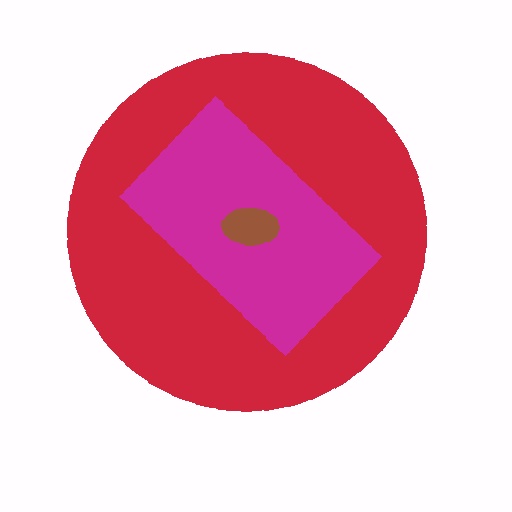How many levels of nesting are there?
3.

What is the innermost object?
The brown ellipse.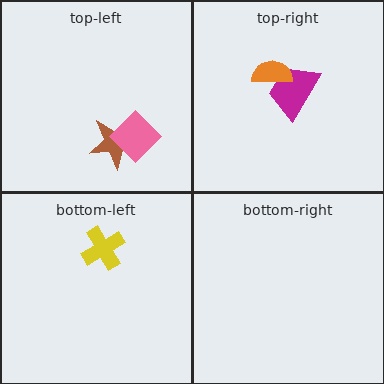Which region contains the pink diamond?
The top-left region.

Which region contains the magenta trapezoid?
The top-right region.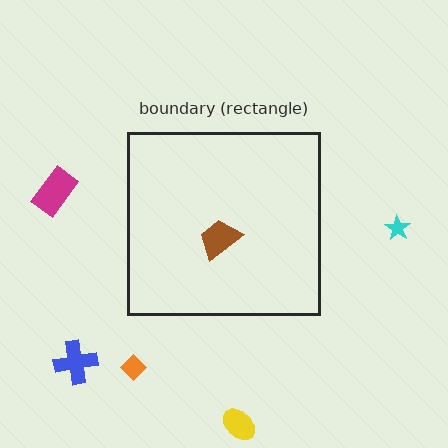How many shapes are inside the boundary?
1 inside, 5 outside.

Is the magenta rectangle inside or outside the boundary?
Outside.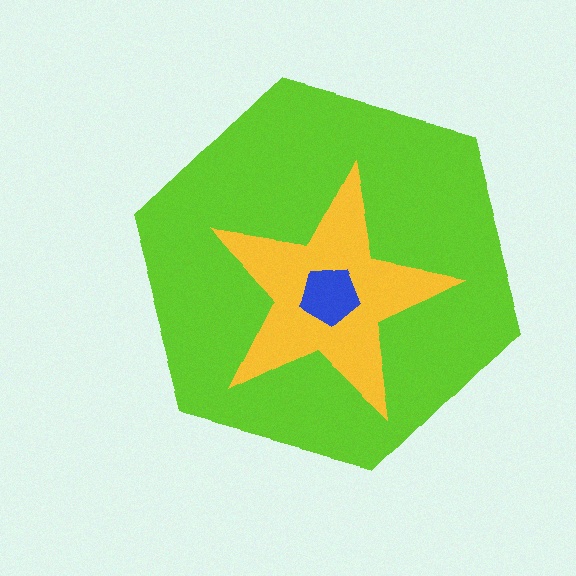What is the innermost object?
The blue pentagon.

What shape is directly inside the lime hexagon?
The yellow star.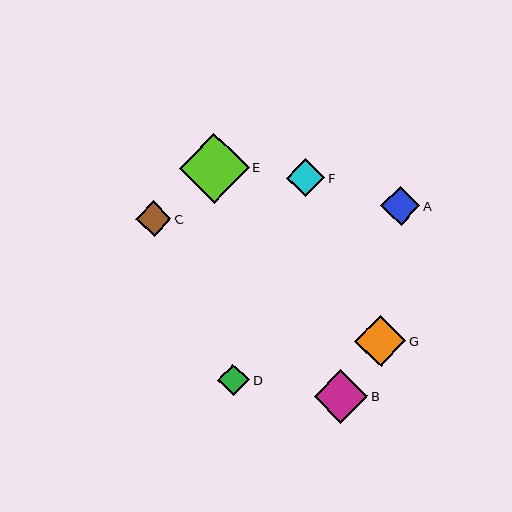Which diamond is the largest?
Diamond E is the largest with a size of approximately 70 pixels.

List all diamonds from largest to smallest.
From largest to smallest: E, B, G, A, F, C, D.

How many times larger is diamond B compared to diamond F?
Diamond B is approximately 1.4 times the size of diamond F.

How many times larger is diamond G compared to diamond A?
Diamond G is approximately 1.3 times the size of diamond A.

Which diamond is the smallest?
Diamond D is the smallest with a size of approximately 32 pixels.